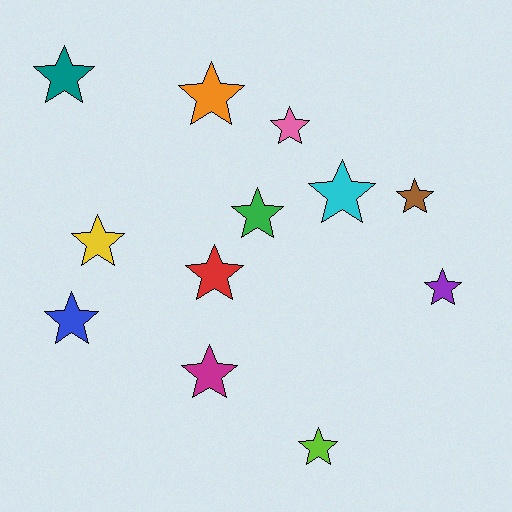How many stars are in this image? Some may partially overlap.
There are 12 stars.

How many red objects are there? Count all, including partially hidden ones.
There is 1 red object.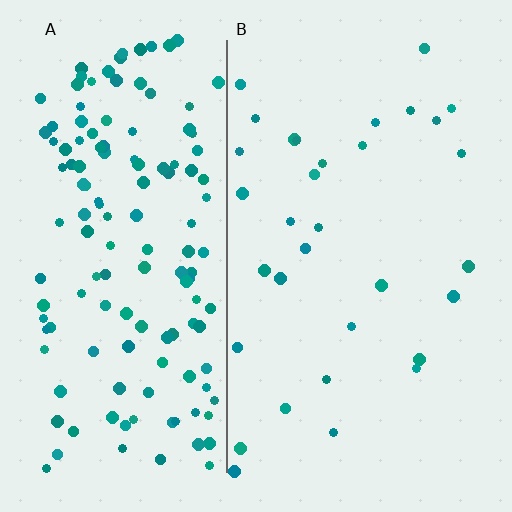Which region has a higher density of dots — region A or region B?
A (the left).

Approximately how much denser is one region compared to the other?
Approximately 4.5× — region A over region B.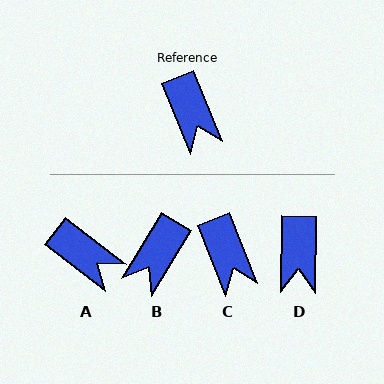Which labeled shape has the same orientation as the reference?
C.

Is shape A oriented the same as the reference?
No, it is off by about 31 degrees.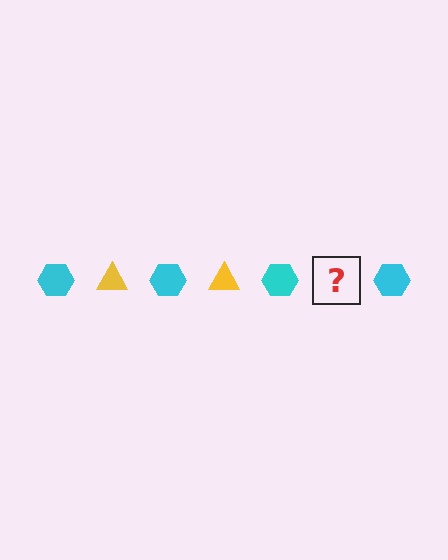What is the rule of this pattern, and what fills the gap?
The rule is that the pattern alternates between cyan hexagon and yellow triangle. The gap should be filled with a yellow triangle.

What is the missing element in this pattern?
The missing element is a yellow triangle.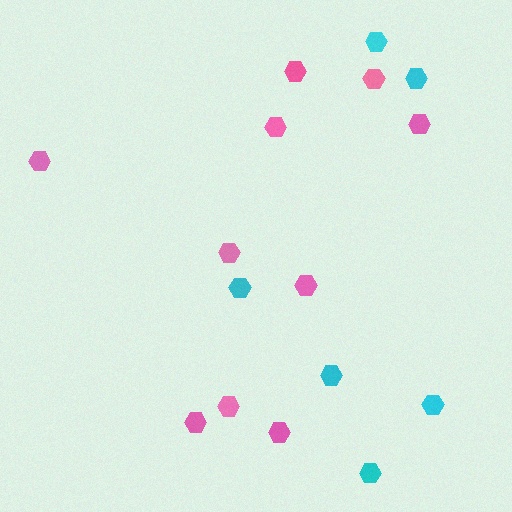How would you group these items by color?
There are 2 groups: one group of pink hexagons (10) and one group of cyan hexagons (6).